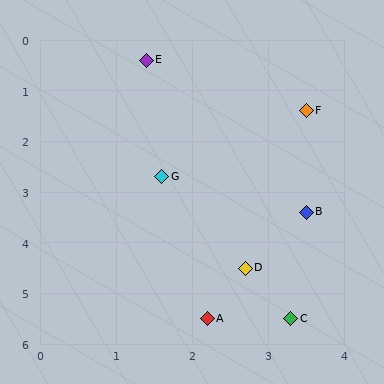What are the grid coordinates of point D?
Point D is at approximately (2.7, 4.5).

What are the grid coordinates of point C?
Point C is at approximately (3.3, 5.5).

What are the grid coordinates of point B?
Point B is at approximately (3.5, 3.4).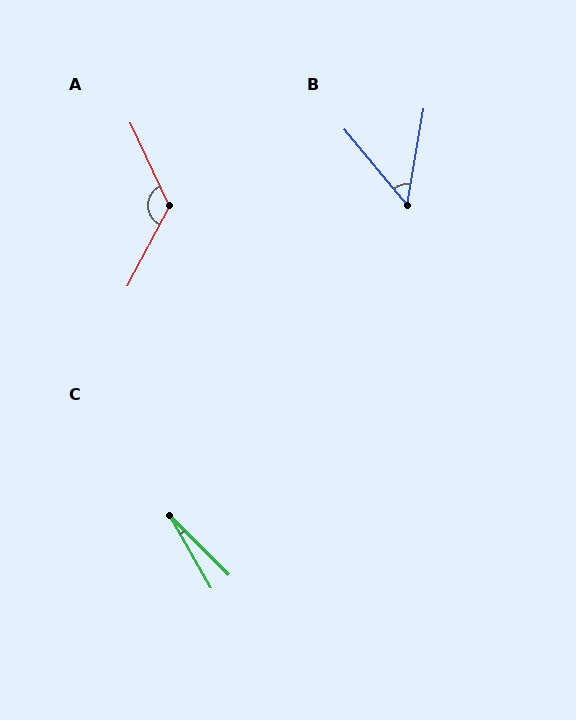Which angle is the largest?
A, at approximately 127 degrees.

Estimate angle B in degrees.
Approximately 49 degrees.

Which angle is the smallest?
C, at approximately 15 degrees.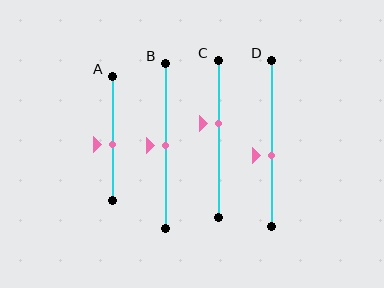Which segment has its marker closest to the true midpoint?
Segment B has its marker closest to the true midpoint.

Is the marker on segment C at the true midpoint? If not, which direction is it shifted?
No, the marker on segment C is shifted upward by about 10% of the segment length.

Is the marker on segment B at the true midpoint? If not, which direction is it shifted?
Yes, the marker on segment B is at the true midpoint.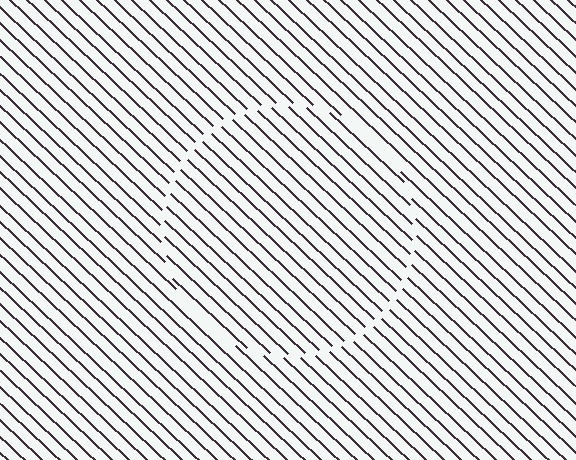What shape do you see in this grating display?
An illusory circle. The interior of the shape contains the same grating, shifted by half a period — the contour is defined by the phase discontinuity where line-ends from the inner and outer gratings abut.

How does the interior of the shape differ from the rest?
The interior of the shape contains the same grating, shifted by half a period — the contour is defined by the phase discontinuity where line-ends from the inner and outer gratings abut.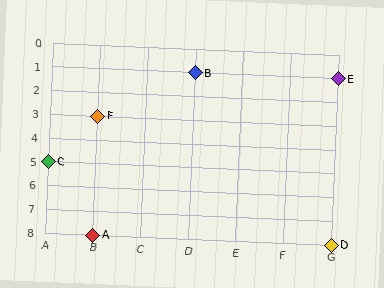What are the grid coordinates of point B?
Point B is at grid coordinates (D, 1).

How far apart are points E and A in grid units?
Points E and A are 5 columns and 7 rows apart (about 8.6 grid units diagonally).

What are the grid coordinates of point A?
Point A is at grid coordinates (B, 8).